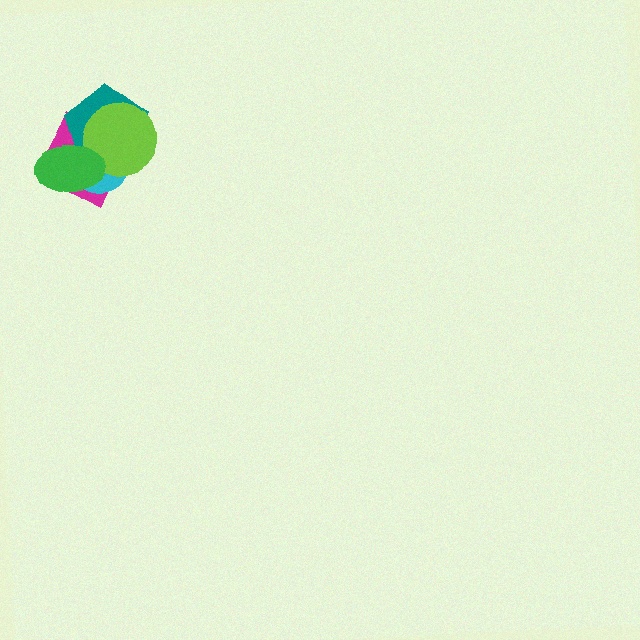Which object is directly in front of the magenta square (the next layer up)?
The cyan circle is directly in front of the magenta square.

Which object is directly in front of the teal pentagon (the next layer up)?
The lime circle is directly in front of the teal pentagon.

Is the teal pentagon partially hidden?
Yes, it is partially covered by another shape.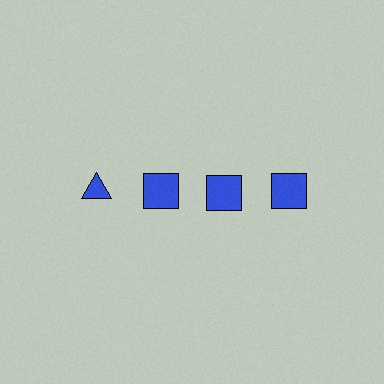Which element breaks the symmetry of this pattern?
The blue triangle in the top row, leftmost column breaks the symmetry. All other shapes are blue squares.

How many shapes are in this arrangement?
There are 4 shapes arranged in a grid pattern.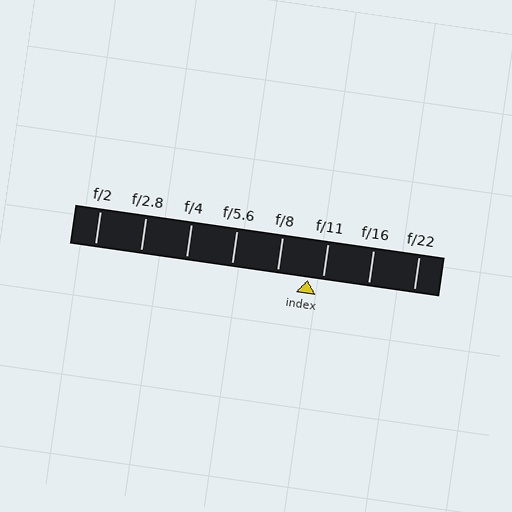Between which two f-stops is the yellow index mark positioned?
The index mark is between f/8 and f/11.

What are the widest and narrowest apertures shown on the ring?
The widest aperture shown is f/2 and the narrowest is f/22.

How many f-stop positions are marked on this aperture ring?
There are 8 f-stop positions marked.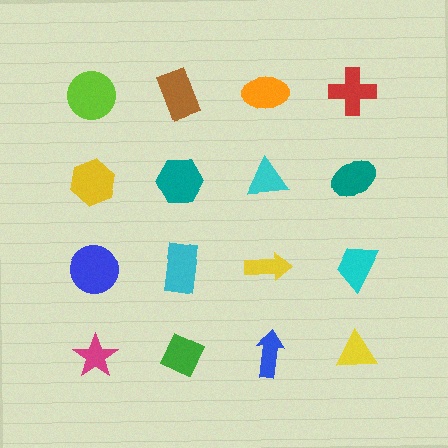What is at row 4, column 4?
A yellow triangle.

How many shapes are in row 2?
4 shapes.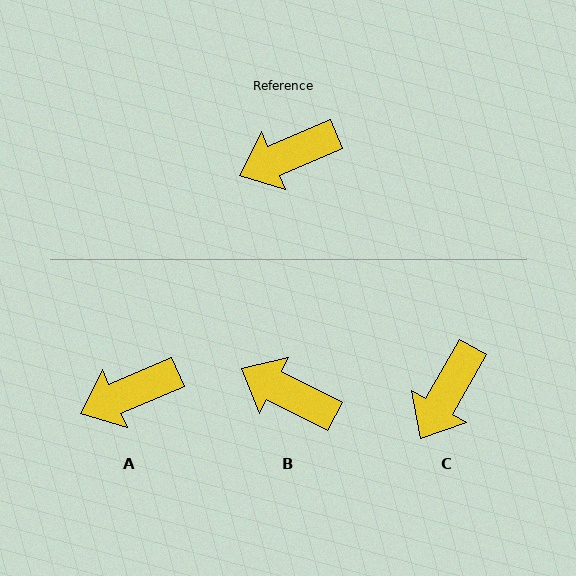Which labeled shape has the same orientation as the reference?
A.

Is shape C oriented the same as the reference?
No, it is off by about 37 degrees.